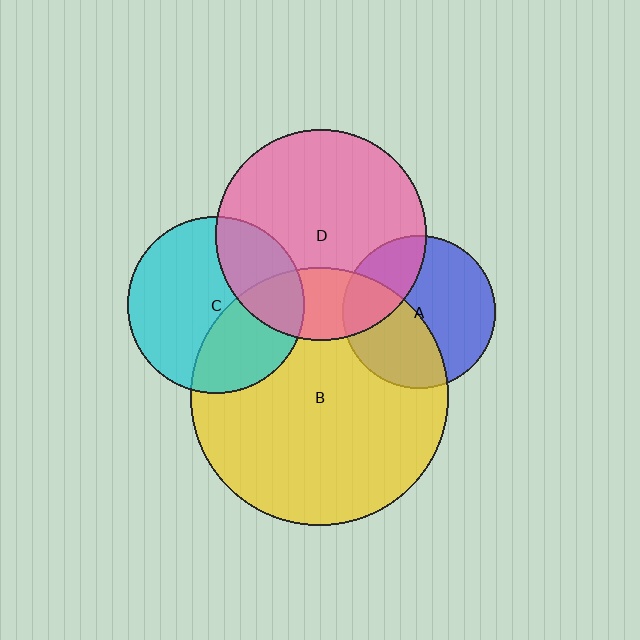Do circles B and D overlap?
Yes.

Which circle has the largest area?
Circle B (yellow).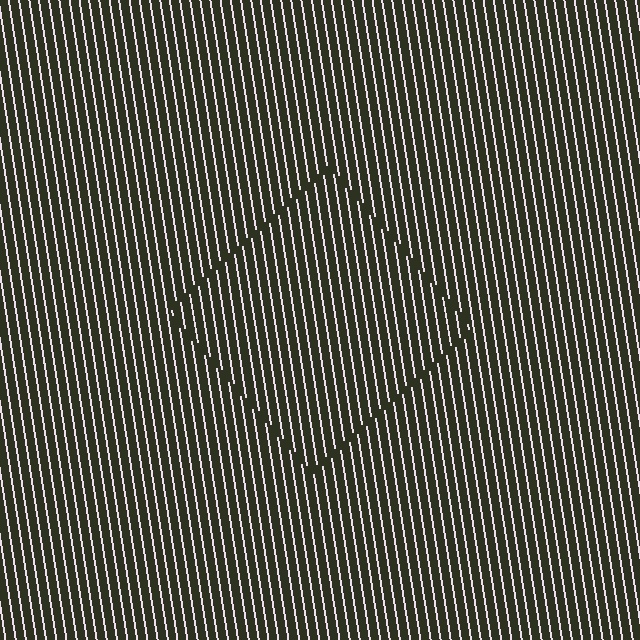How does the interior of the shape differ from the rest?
The interior of the shape contains the same grating, shifted by half a period — the contour is defined by the phase discontinuity where line-ends from the inner and outer gratings abut.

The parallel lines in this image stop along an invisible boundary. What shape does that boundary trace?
An illusory square. The interior of the shape contains the same grating, shifted by half a period — the contour is defined by the phase discontinuity where line-ends from the inner and outer gratings abut.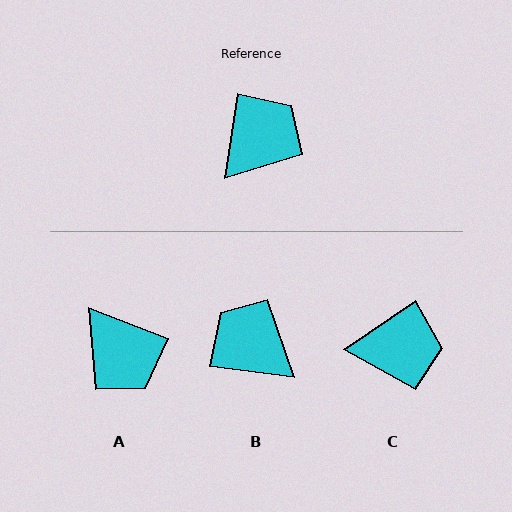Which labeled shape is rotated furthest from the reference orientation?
A, about 102 degrees away.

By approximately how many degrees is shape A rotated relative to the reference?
Approximately 102 degrees clockwise.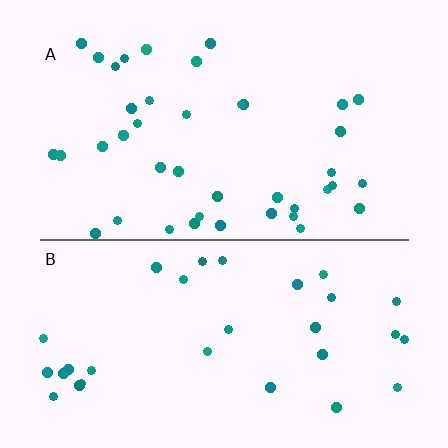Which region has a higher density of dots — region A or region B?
A (the top).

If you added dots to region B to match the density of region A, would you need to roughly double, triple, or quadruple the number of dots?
Approximately double.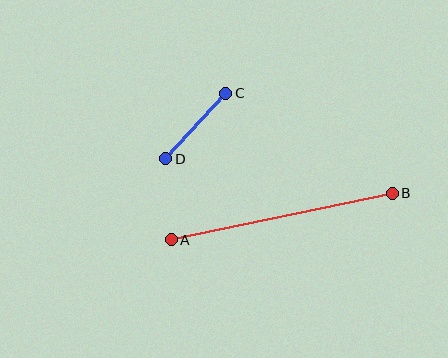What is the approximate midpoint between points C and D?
The midpoint is at approximately (196, 126) pixels.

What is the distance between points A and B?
The distance is approximately 226 pixels.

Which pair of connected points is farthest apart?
Points A and B are farthest apart.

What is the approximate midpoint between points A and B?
The midpoint is at approximately (282, 217) pixels.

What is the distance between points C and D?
The distance is approximately 89 pixels.